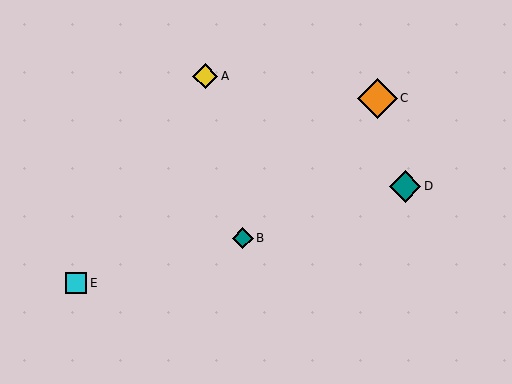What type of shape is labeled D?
Shape D is a teal diamond.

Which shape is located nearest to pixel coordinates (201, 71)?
The yellow diamond (labeled A) at (205, 76) is nearest to that location.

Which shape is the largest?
The orange diamond (labeled C) is the largest.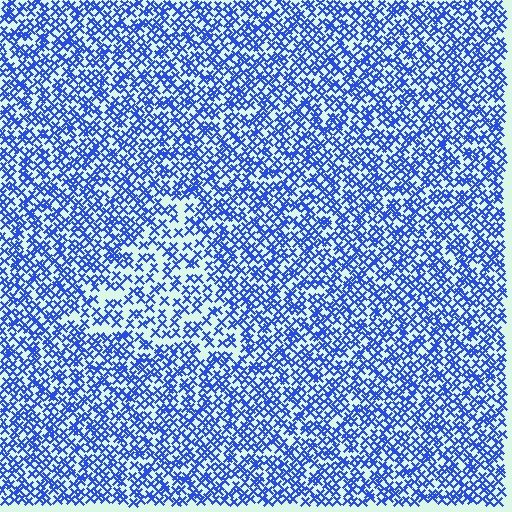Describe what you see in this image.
The image contains small blue elements arranged at two different densities. A triangle-shaped region is visible where the elements are less densely packed than the surrounding area.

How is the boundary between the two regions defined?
The boundary is defined by a change in element density (approximately 1.8x ratio). All elements are the same color, size, and shape.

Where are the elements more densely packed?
The elements are more densely packed outside the triangle boundary.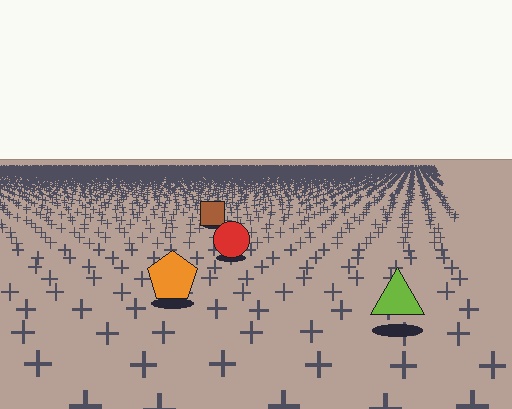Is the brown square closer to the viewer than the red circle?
No. The red circle is closer — you can tell from the texture gradient: the ground texture is coarser near it.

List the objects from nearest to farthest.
From nearest to farthest: the lime triangle, the orange pentagon, the red circle, the brown square.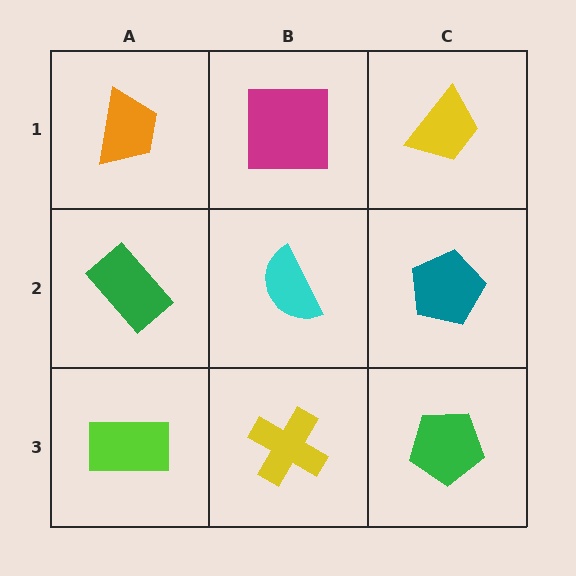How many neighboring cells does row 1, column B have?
3.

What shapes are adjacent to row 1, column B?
A cyan semicircle (row 2, column B), an orange trapezoid (row 1, column A), a yellow trapezoid (row 1, column C).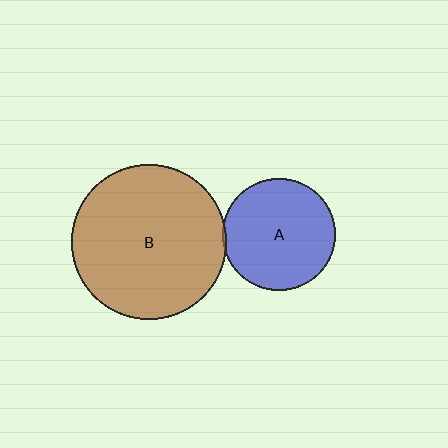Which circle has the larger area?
Circle B (brown).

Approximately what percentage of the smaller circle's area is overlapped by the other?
Approximately 5%.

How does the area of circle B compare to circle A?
Approximately 1.9 times.